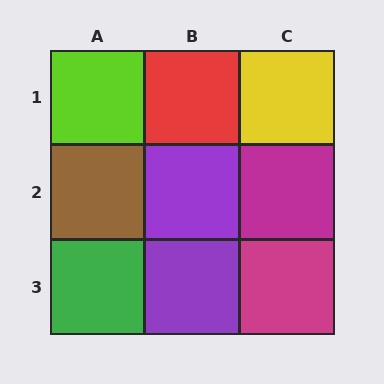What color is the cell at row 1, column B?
Red.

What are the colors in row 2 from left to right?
Brown, purple, magenta.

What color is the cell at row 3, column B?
Purple.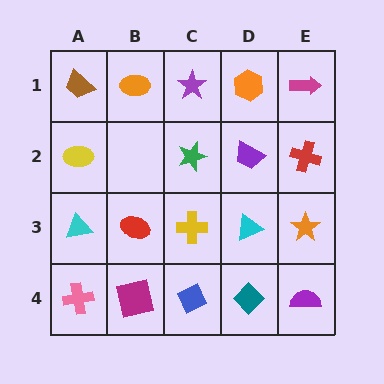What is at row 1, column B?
An orange ellipse.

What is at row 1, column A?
A brown trapezoid.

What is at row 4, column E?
A purple semicircle.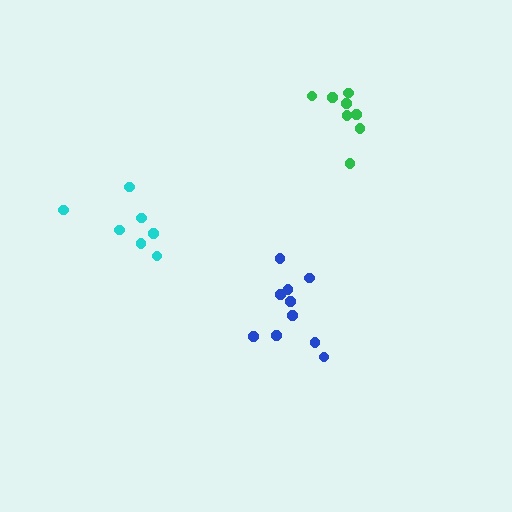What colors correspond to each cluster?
The clusters are colored: blue, green, cyan.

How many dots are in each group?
Group 1: 10 dots, Group 2: 8 dots, Group 3: 7 dots (25 total).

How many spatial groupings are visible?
There are 3 spatial groupings.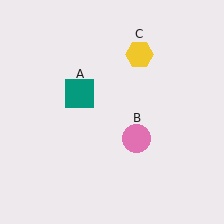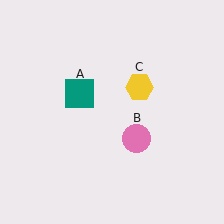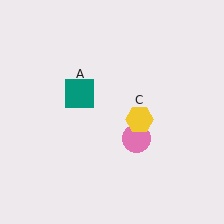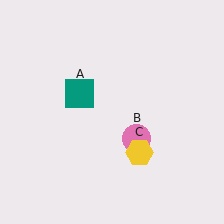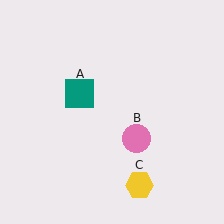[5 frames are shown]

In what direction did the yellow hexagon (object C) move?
The yellow hexagon (object C) moved down.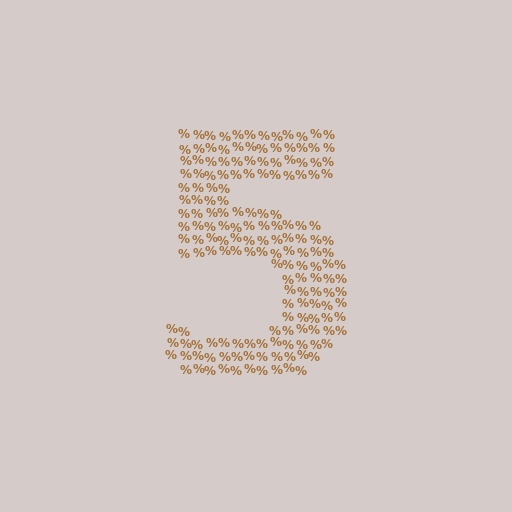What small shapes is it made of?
It is made of small percent signs.